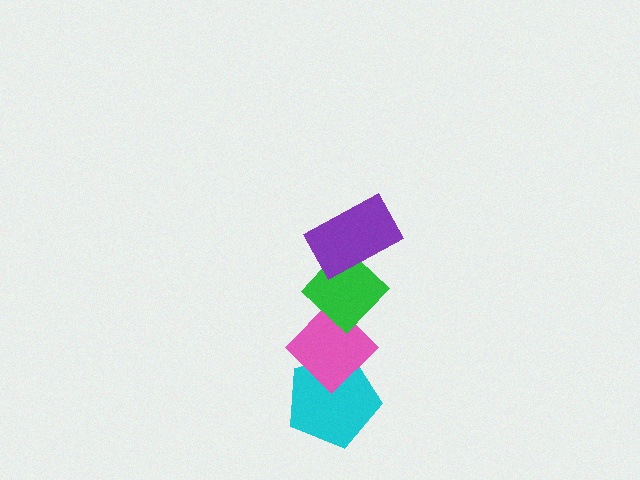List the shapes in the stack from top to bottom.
From top to bottom: the purple rectangle, the green diamond, the pink diamond, the cyan pentagon.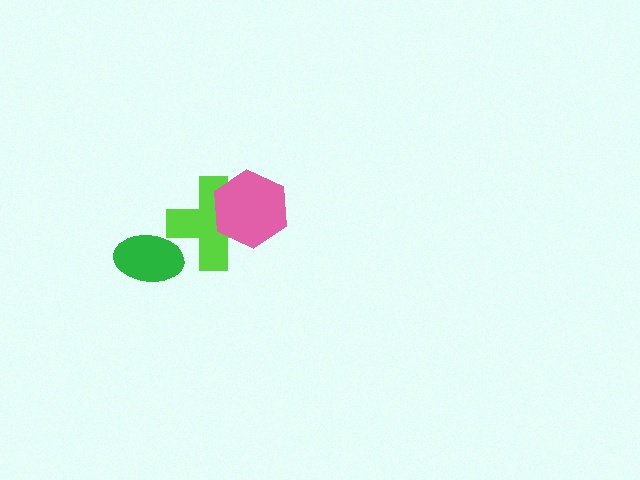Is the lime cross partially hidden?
Yes, it is partially covered by another shape.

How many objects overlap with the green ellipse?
1 object overlaps with the green ellipse.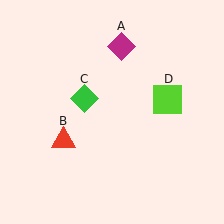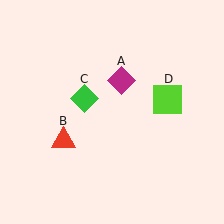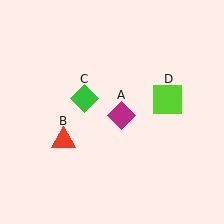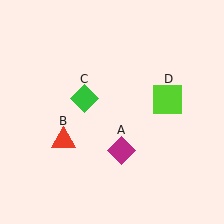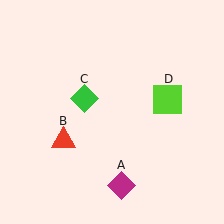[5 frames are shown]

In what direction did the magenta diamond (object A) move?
The magenta diamond (object A) moved down.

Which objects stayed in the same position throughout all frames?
Red triangle (object B) and green diamond (object C) and lime square (object D) remained stationary.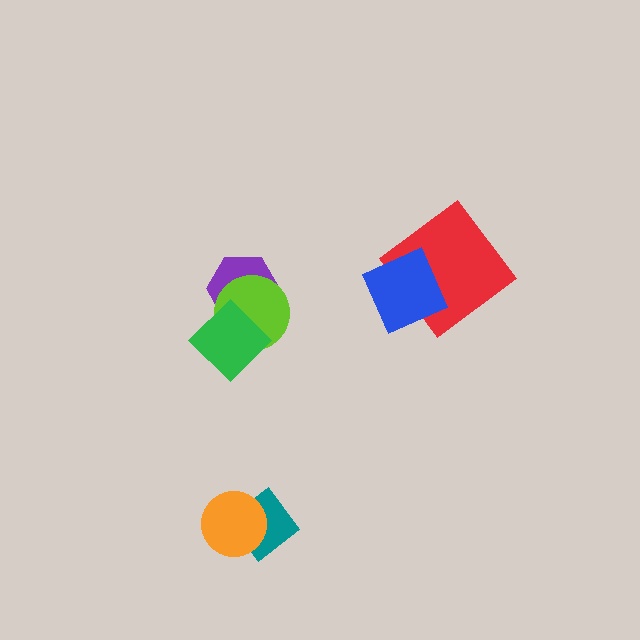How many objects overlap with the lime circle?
2 objects overlap with the lime circle.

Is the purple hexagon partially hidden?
Yes, it is partially covered by another shape.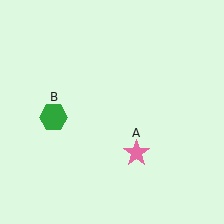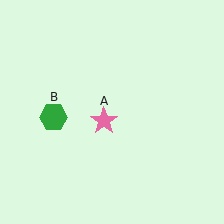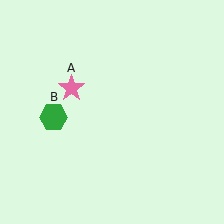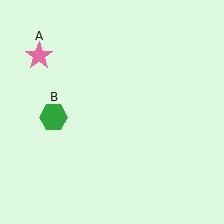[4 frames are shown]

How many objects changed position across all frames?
1 object changed position: pink star (object A).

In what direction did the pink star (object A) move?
The pink star (object A) moved up and to the left.